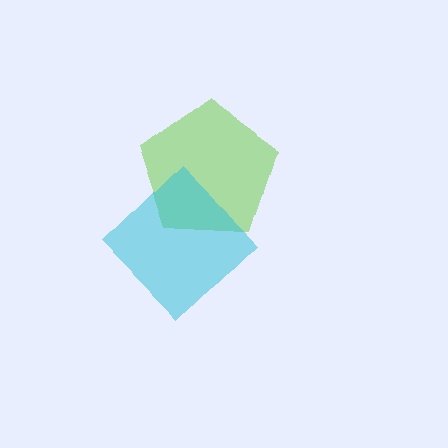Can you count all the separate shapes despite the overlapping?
Yes, there are 2 separate shapes.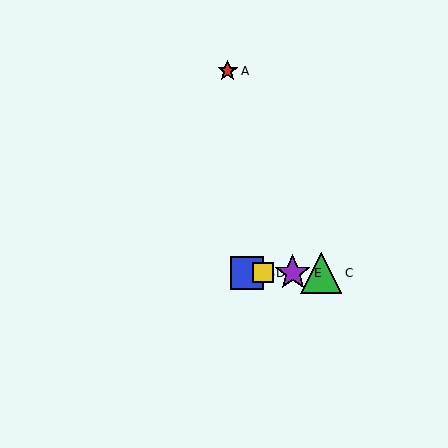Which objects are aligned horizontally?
Objects B, C, D, E are aligned horizontally.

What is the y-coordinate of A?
Object A is at y≈71.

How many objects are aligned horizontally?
4 objects (B, C, D, E) are aligned horizontally.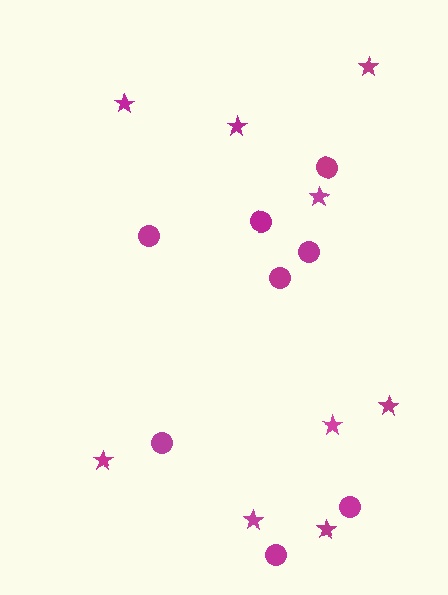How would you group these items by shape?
There are 2 groups: one group of stars (9) and one group of circles (8).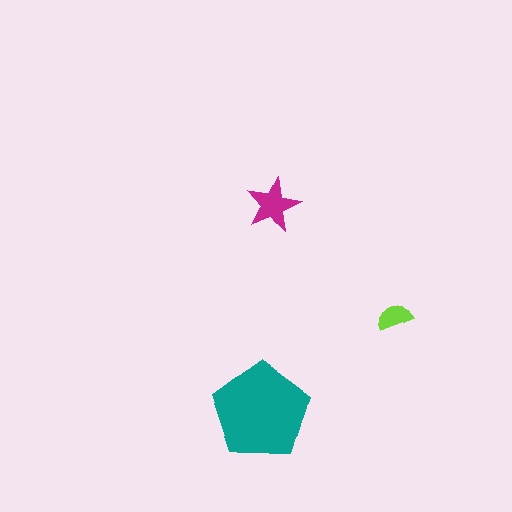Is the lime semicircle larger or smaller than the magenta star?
Smaller.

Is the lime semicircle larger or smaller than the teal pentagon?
Smaller.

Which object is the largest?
The teal pentagon.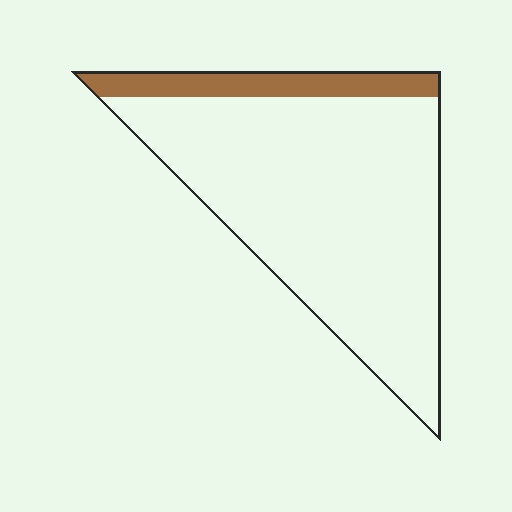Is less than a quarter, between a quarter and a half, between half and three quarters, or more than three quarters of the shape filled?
Less than a quarter.